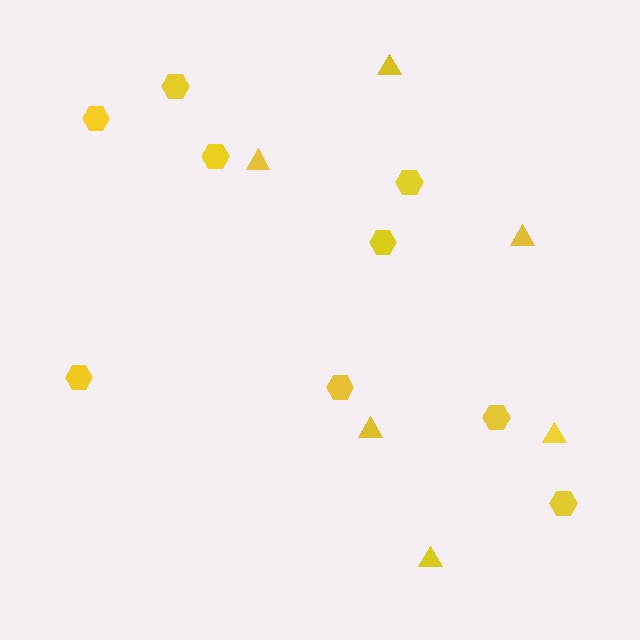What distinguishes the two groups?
There are 2 groups: one group of triangles (6) and one group of hexagons (9).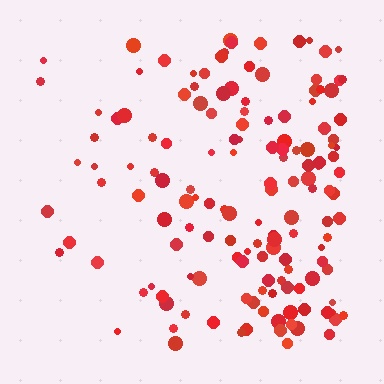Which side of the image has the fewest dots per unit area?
The left.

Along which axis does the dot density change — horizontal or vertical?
Horizontal.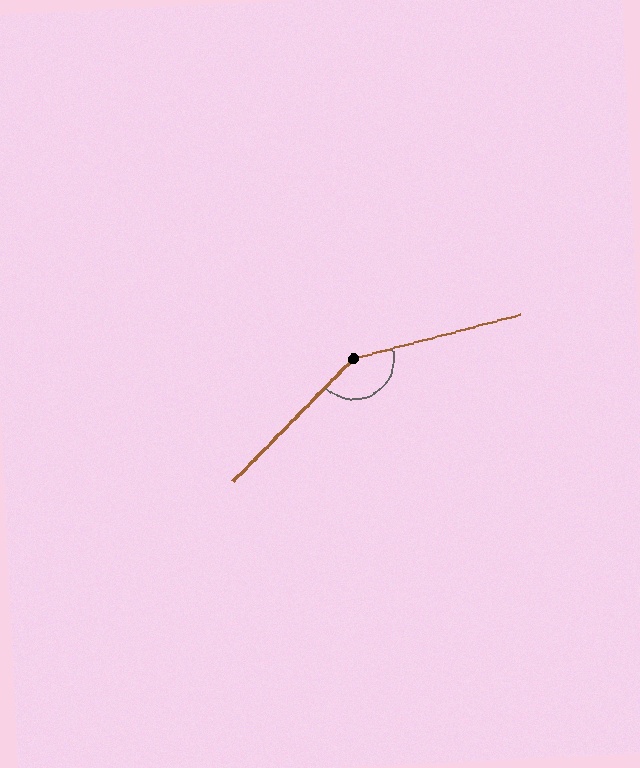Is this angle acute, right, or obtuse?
It is obtuse.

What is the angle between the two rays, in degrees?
Approximately 150 degrees.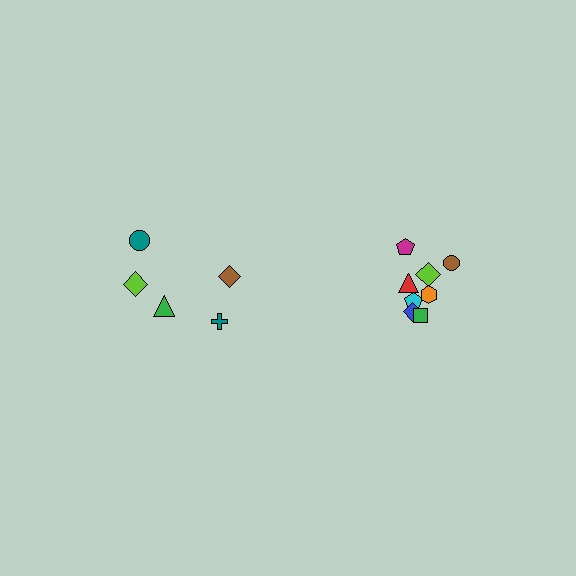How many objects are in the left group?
There are 5 objects.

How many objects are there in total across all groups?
There are 13 objects.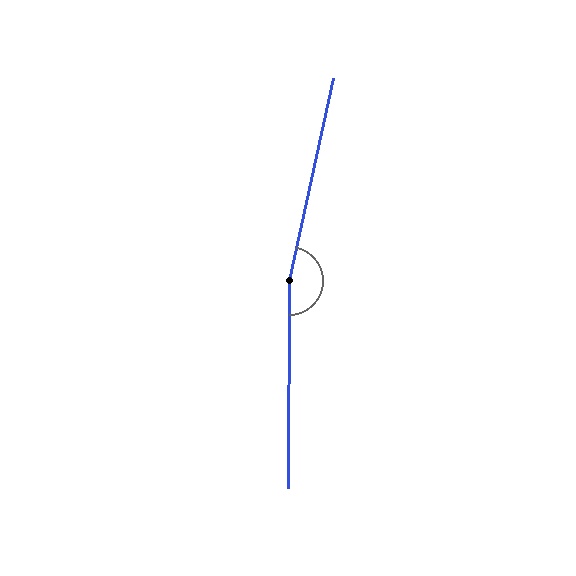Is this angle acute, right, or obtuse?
It is obtuse.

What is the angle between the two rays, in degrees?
Approximately 168 degrees.